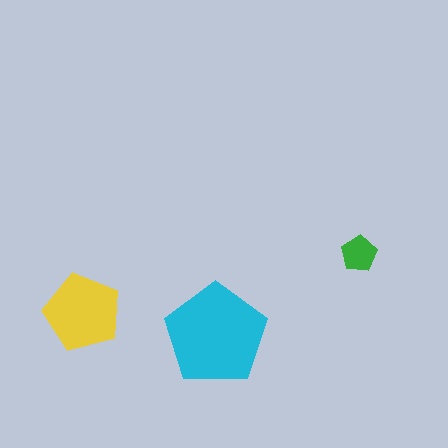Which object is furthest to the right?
The green pentagon is rightmost.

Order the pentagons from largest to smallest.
the cyan one, the yellow one, the green one.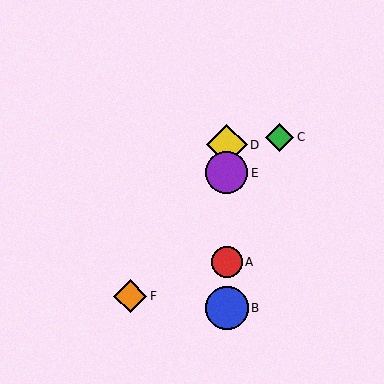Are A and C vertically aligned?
No, A is at x≈227 and C is at x≈280.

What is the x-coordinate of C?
Object C is at x≈280.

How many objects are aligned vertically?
4 objects (A, B, D, E) are aligned vertically.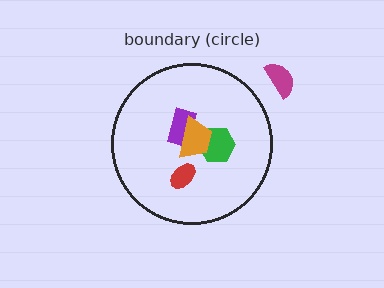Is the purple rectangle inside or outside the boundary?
Inside.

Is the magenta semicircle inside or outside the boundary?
Outside.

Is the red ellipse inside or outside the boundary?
Inside.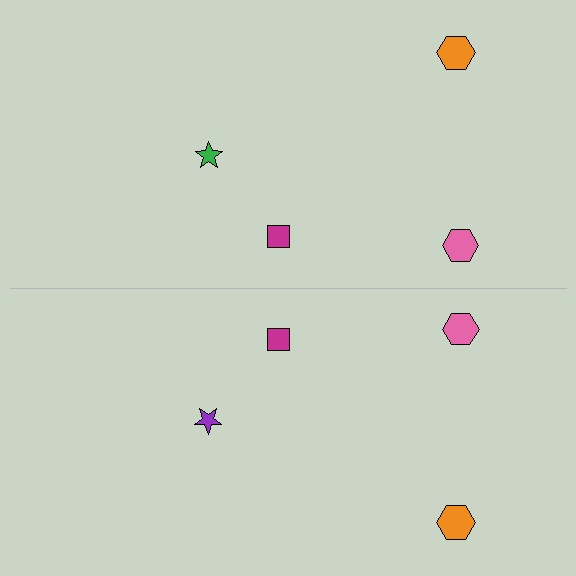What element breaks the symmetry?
The purple star on the bottom side breaks the symmetry — its mirror counterpart is green.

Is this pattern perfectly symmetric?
No, the pattern is not perfectly symmetric. The purple star on the bottom side breaks the symmetry — its mirror counterpart is green.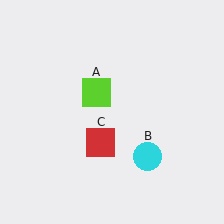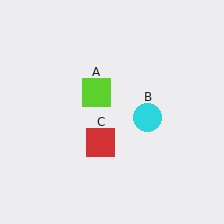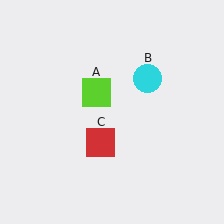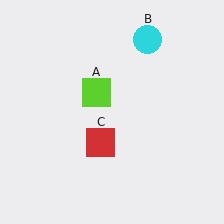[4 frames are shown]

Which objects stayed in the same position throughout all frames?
Lime square (object A) and red square (object C) remained stationary.